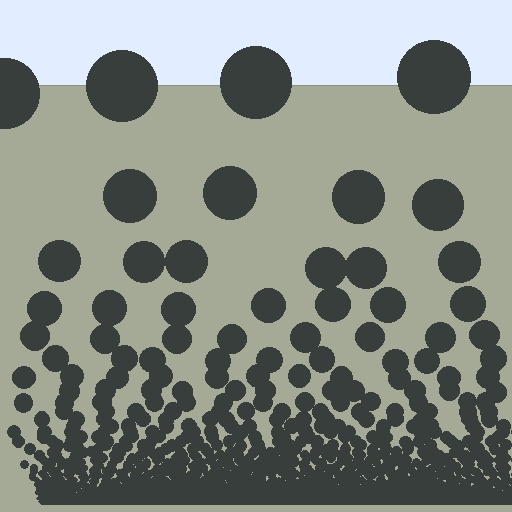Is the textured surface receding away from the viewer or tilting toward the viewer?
The surface appears to tilt toward the viewer. Texture elements get larger and sparser toward the top.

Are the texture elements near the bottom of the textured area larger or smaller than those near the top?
Smaller. The gradient is inverted — elements near the bottom are smaller and denser.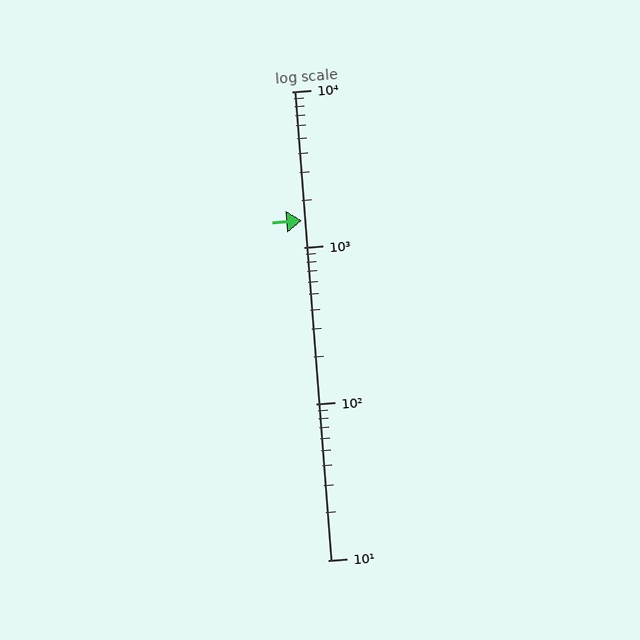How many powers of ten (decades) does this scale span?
The scale spans 3 decades, from 10 to 10000.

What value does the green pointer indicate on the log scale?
The pointer indicates approximately 1500.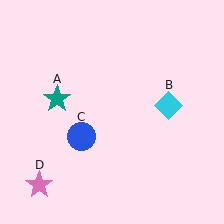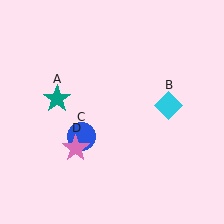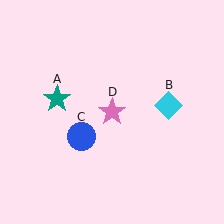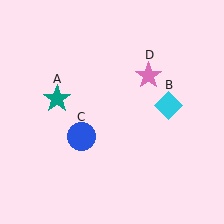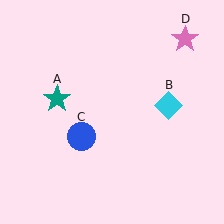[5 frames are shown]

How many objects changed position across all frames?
1 object changed position: pink star (object D).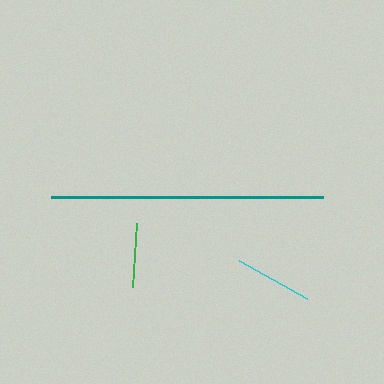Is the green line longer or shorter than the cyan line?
The cyan line is longer than the green line.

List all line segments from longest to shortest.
From longest to shortest: teal, cyan, green.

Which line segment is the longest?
The teal line is the longest at approximately 271 pixels.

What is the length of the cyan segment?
The cyan segment is approximately 78 pixels long.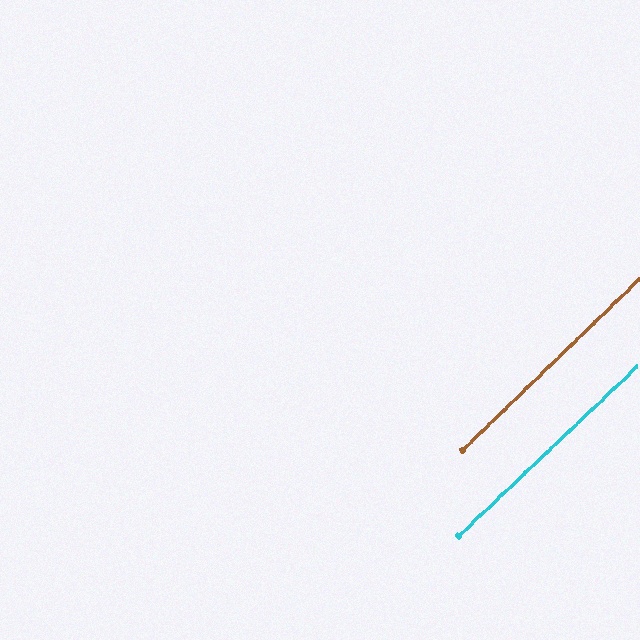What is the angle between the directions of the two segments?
Approximately 1 degree.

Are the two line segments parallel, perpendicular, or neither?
Parallel — their directions differ by only 0.7°.